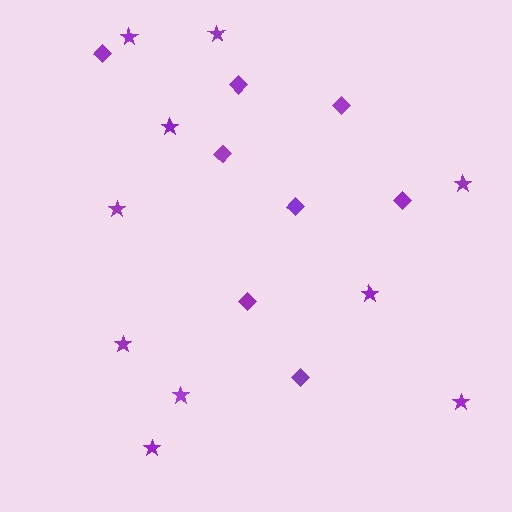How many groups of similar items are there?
There are 2 groups: one group of diamonds (8) and one group of stars (10).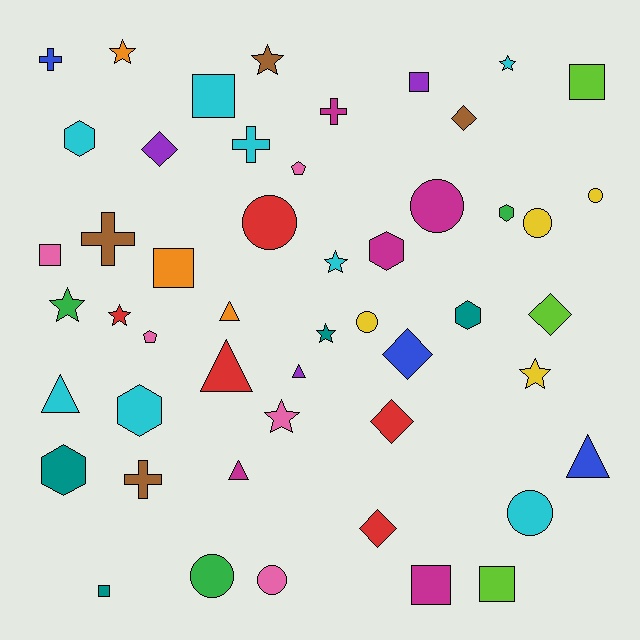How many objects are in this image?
There are 50 objects.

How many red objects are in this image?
There are 5 red objects.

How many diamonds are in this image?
There are 6 diamonds.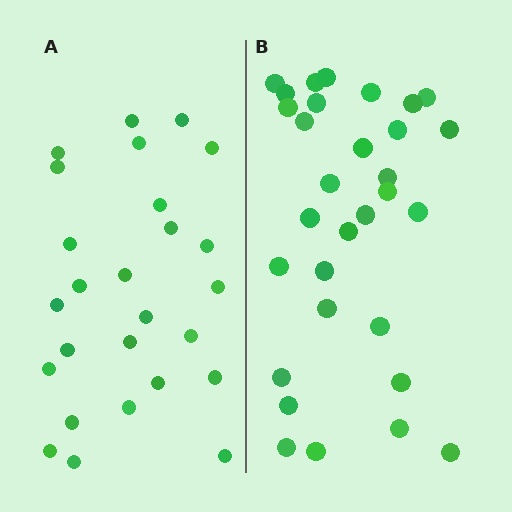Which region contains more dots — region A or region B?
Region B (the right region) has more dots.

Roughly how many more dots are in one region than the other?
Region B has about 5 more dots than region A.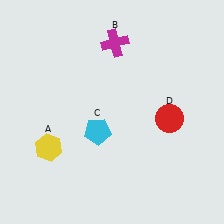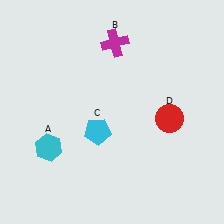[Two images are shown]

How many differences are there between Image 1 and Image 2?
There is 1 difference between the two images.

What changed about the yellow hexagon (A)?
In Image 1, A is yellow. In Image 2, it changed to cyan.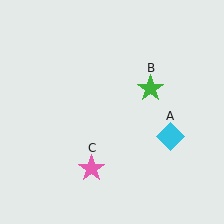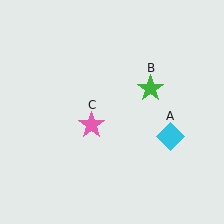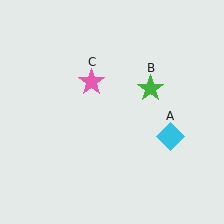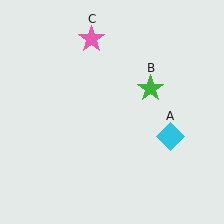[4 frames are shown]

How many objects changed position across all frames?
1 object changed position: pink star (object C).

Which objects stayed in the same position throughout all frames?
Cyan diamond (object A) and green star (object B) remained stationary.